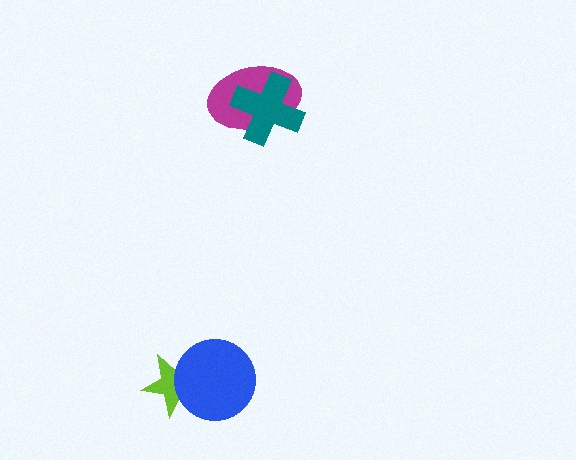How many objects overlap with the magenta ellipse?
1 object overlaps with the magenta ellipse.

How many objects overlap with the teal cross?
1 object overlaps with the teal cross.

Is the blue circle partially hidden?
No, no other shape covers it.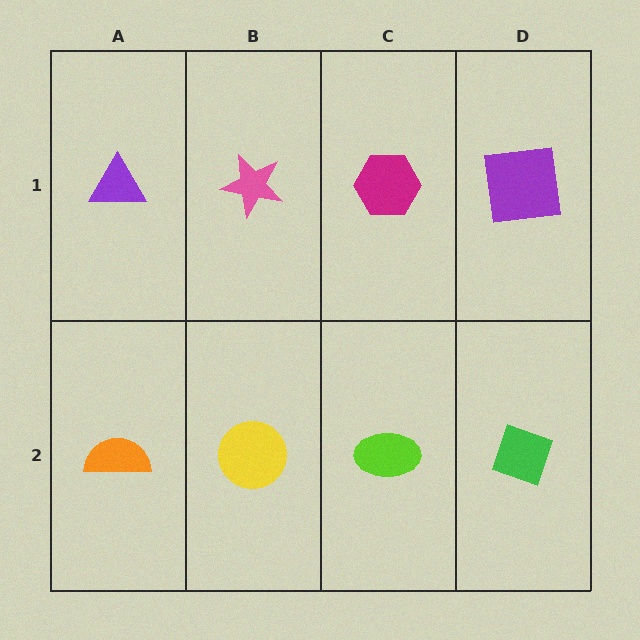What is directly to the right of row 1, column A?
A pink star.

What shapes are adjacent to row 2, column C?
A magenta hexagon (row 1, column C), a yellow circle (row 2, column B), a green diamond (row 2, column D).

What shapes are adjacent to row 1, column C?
A lime ellipse (row 2, column C), a pink star (row 1, column B), a purple square (row 1, column D).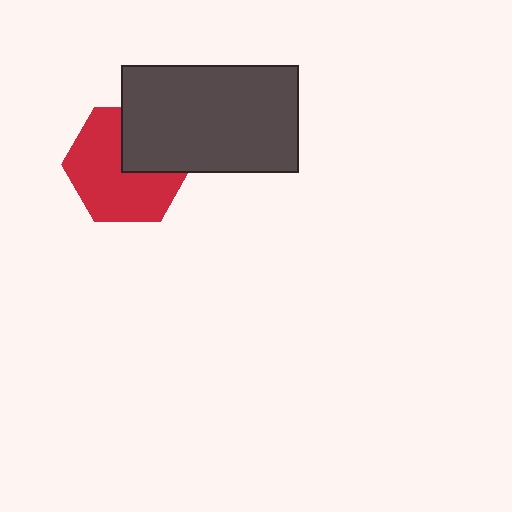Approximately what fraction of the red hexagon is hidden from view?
Roughly 33% of the red hexagon is hidden behind the dark gray rectangle.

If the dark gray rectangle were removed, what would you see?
You would see the complete red hexagon.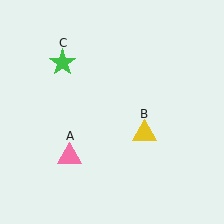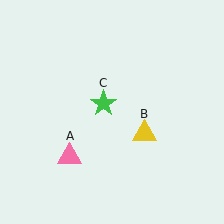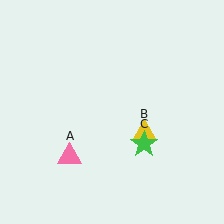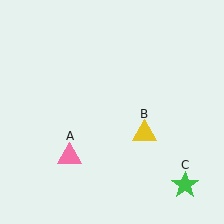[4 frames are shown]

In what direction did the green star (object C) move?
The green star (object C) moved down and to the right.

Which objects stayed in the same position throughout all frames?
Pink triangle (object A) and yellow triangle (object B) remained stationary.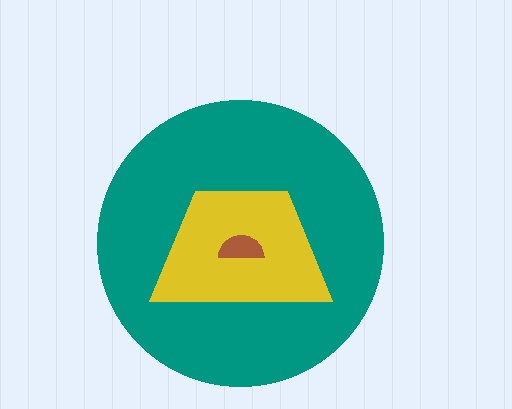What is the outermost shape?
The teal circle.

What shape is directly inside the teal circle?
The yellow trapezoid.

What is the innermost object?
The brown semicircle.